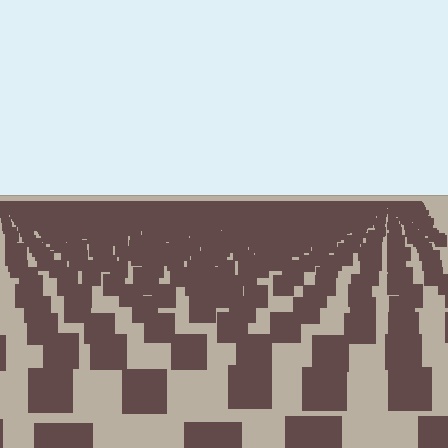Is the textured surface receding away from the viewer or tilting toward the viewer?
The surface is receding away from the viewer. Texture elements get smaller and denser toward the top.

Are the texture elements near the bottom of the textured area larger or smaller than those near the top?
Larger. Near the bottom, elements are closer to the viewer and appear at a bigger on-screen size.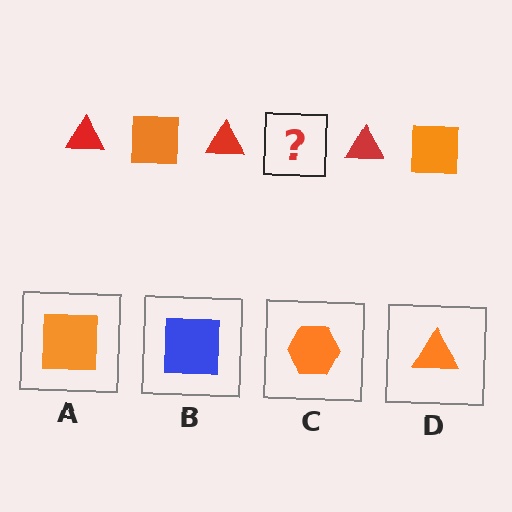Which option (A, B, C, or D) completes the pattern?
A.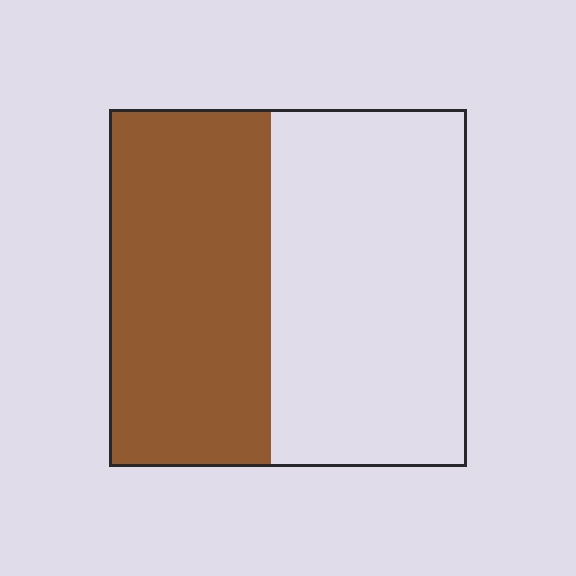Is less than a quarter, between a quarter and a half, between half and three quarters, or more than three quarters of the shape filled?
Between a quarter and a half.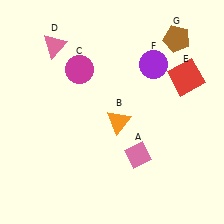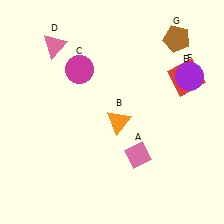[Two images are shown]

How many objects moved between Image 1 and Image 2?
1 object moved between the two images.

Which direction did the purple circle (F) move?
The purple circle (F) moved right.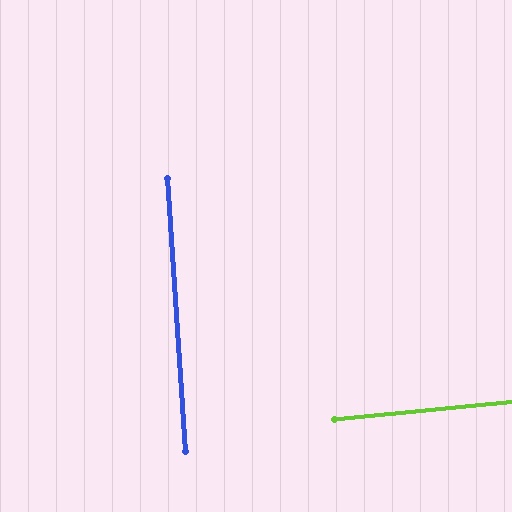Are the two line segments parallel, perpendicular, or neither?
Perpendicular — they meet at approximately 88°.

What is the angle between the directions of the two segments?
Approximately 88 degrees.